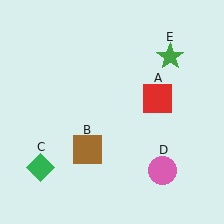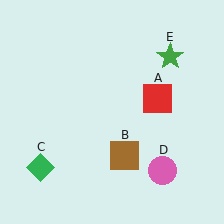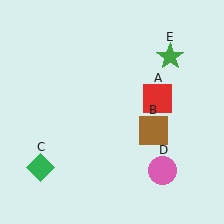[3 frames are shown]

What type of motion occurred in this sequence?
The brown square (object B) rotated counterclockwise around the center of the scene.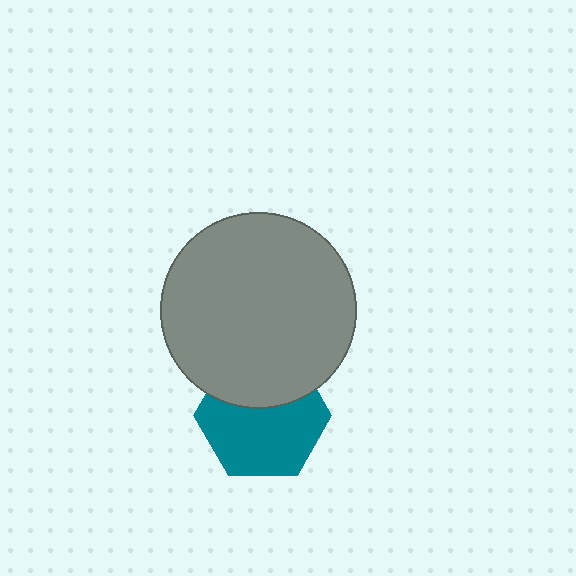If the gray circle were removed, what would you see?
You would see the complete teal hexagon.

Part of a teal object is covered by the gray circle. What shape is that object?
It is a hexagon.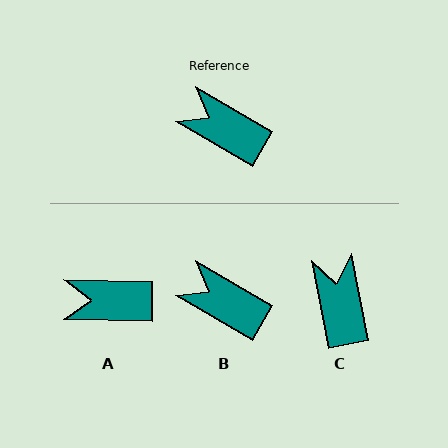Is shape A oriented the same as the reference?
No, it is off by about 29 degrees.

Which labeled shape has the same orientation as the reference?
B.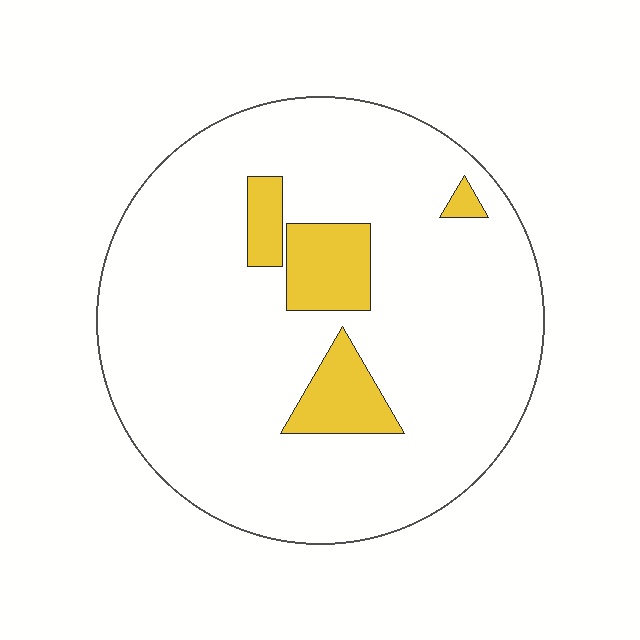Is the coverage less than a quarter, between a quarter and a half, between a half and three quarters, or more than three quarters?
Less than a quarter.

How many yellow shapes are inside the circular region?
4.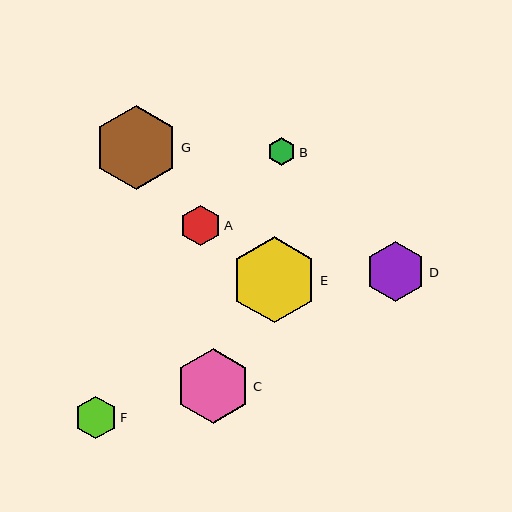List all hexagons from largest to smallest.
From largest to smallest: E, G, C, D, F, A, B.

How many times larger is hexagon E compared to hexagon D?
Hexagon E is approximately 1.4 times the size of hexagon D.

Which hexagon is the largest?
Hexagon E is the largest with a size of approximately 86 pixels.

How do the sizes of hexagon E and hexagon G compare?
Hexagon E and hexagon G are approximately the same size.